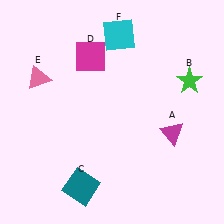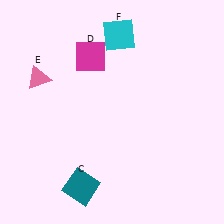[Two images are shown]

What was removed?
The green star (B), the magenta triangle (A) were removed in Image 2.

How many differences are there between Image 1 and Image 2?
There are 2 differences between the two images.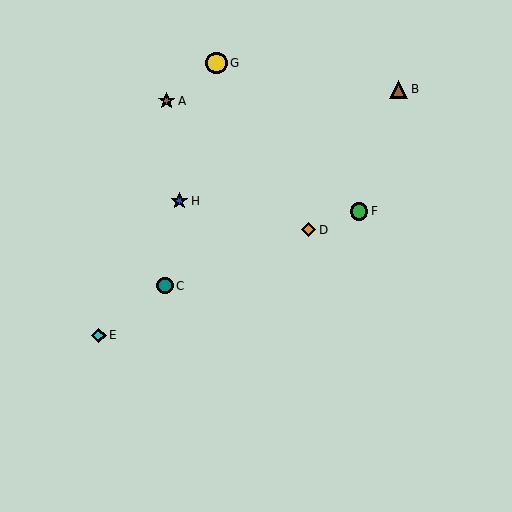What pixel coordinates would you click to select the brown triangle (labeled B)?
Click at (399, 89) to select the brown triangle B.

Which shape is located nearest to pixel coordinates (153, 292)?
The teal circle (labeled C) at (165, 286) is nearest to that location.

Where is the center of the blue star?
The center of the blue star is at (179, 201).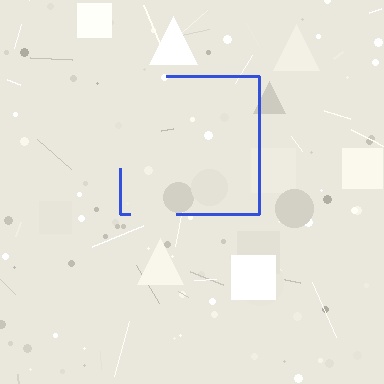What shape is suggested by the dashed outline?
The dashed outline suggests a square.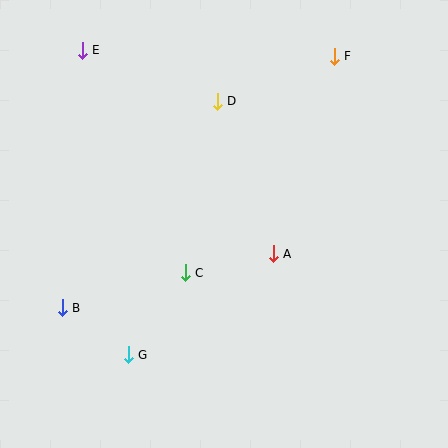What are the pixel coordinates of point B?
Point B is at (62, 308).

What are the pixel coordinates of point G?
Point G is at (128, 355).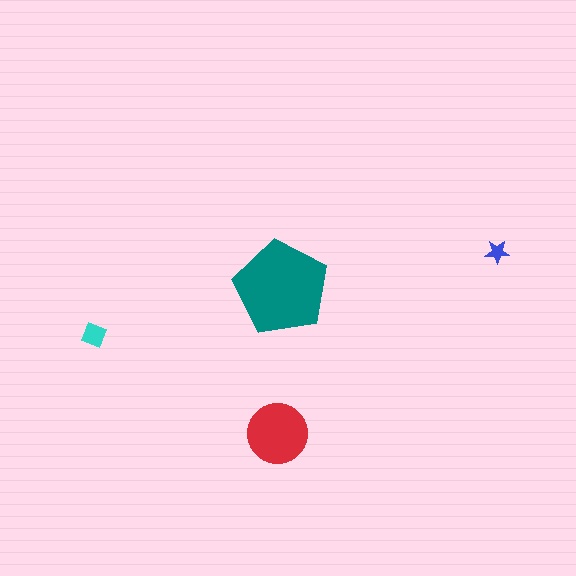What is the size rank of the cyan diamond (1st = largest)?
3rd.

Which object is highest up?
The blue star is topmost.